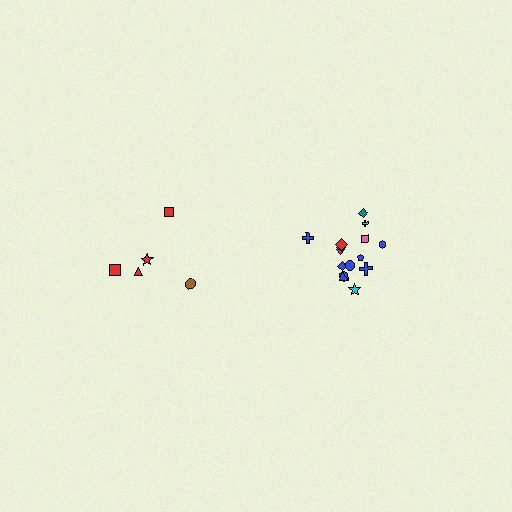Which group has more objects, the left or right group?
The right group.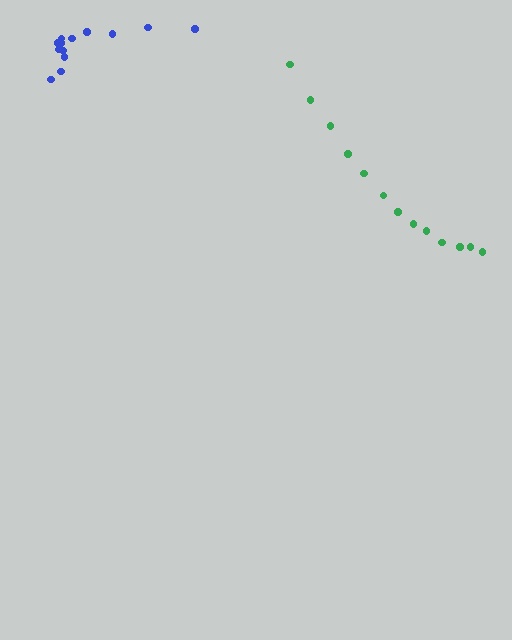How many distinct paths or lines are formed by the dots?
There are 2 distinct paths.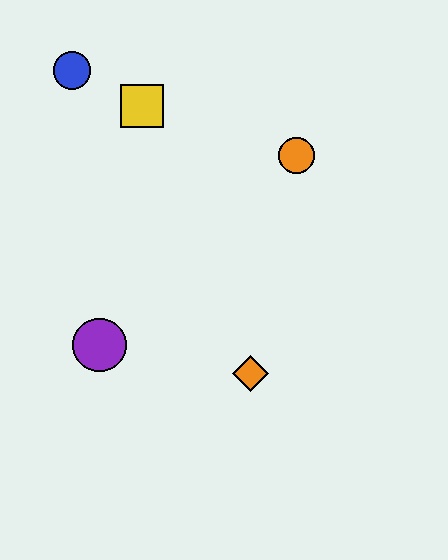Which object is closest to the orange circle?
The yellow square is closest to the orange circle.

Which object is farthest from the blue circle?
The orange diamond is farthest from the blue circle.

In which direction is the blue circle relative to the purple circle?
The blue circle is above the purple circle.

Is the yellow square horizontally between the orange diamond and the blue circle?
Yes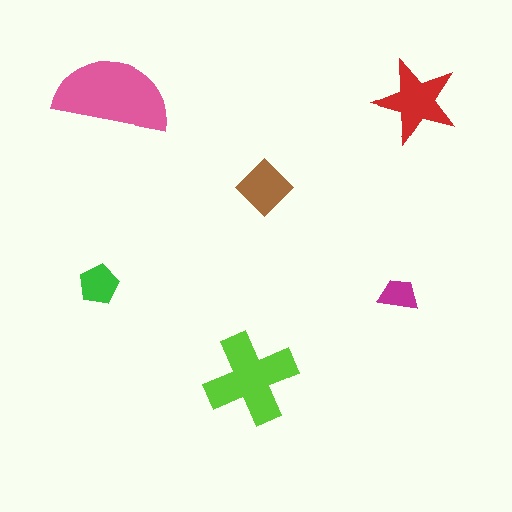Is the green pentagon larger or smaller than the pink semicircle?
Smaller.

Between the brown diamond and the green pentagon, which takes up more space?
The brown diamond.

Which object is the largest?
The pink semicircle.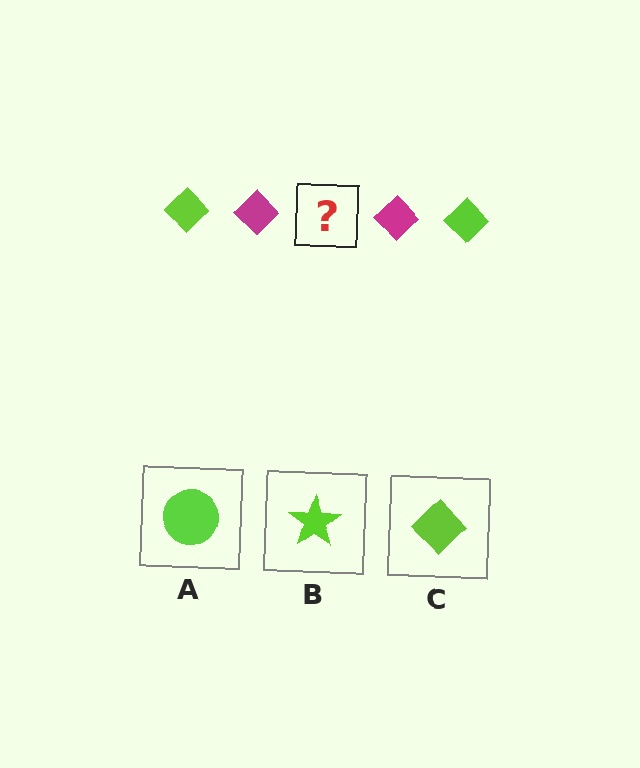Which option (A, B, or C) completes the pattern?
C.